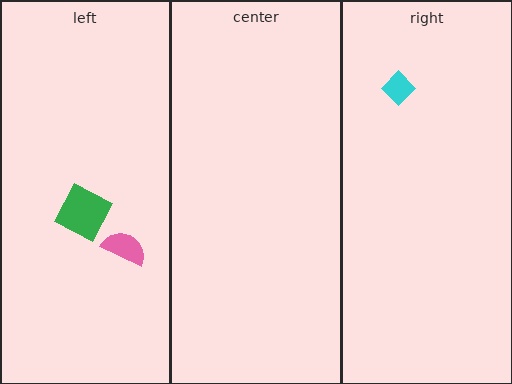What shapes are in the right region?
The cyan diamond.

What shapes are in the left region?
The green square, the pink semicircle.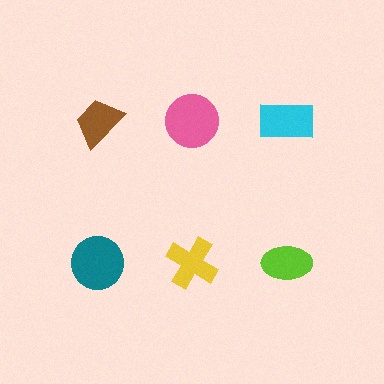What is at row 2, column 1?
A teal circle.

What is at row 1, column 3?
A cyan rectangle.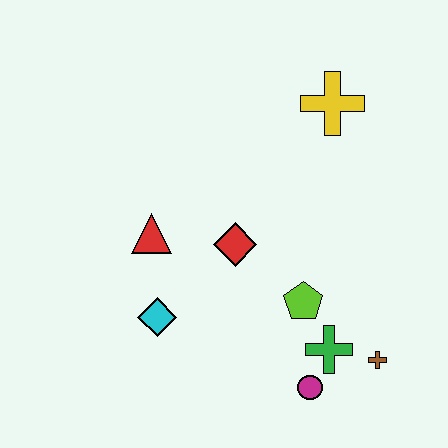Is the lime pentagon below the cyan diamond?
No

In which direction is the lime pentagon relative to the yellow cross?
The lime pentagon is below the yellow cross.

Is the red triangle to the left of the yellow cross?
Yes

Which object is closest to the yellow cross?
The red diamond is closest to the yellow cross.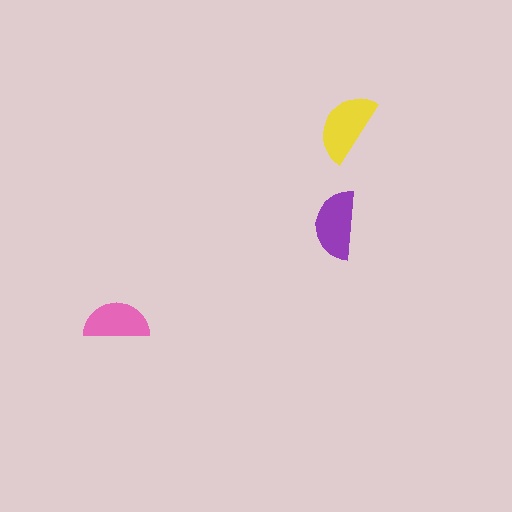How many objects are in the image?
There are 3 objects in the image.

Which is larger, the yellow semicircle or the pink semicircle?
The yellow one.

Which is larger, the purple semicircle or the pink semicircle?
The purple one.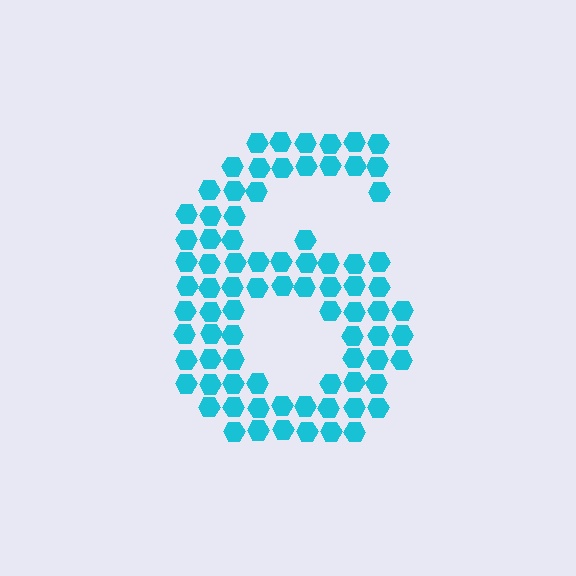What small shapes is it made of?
It is made of small hexagons.